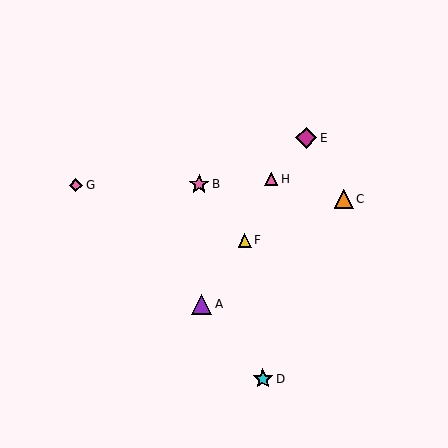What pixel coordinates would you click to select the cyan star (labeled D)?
Click at (263, 379) to select the cyan star D.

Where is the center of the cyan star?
The center of the cyan star is at (263, 379).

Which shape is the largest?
The magenta diamond (labeled E) is the largest.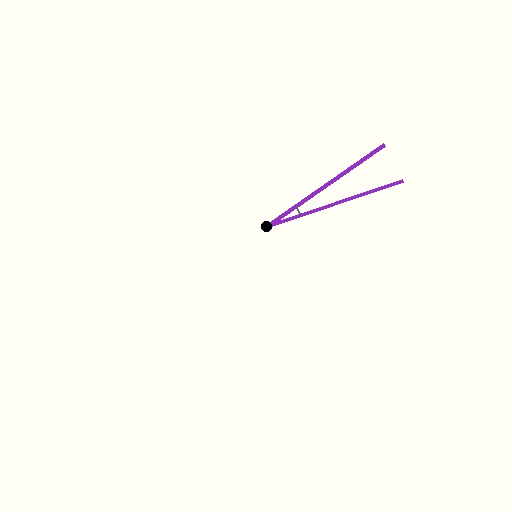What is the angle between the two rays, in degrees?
Approximately 16 degrees.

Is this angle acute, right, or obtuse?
It is acute.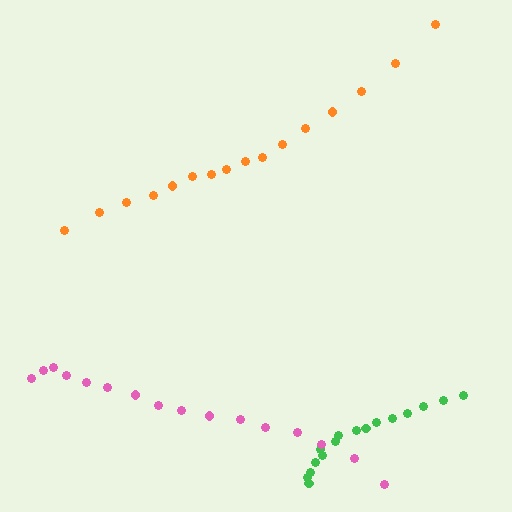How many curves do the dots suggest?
There are 3 distinct paths.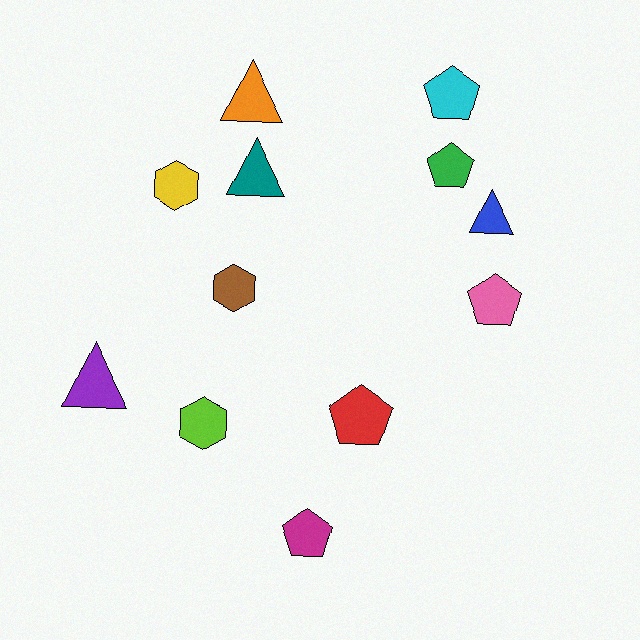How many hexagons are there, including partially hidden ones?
There are 3 hexagons.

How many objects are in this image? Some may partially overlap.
There are 12 objects.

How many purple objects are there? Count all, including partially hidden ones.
There is 1 purple object.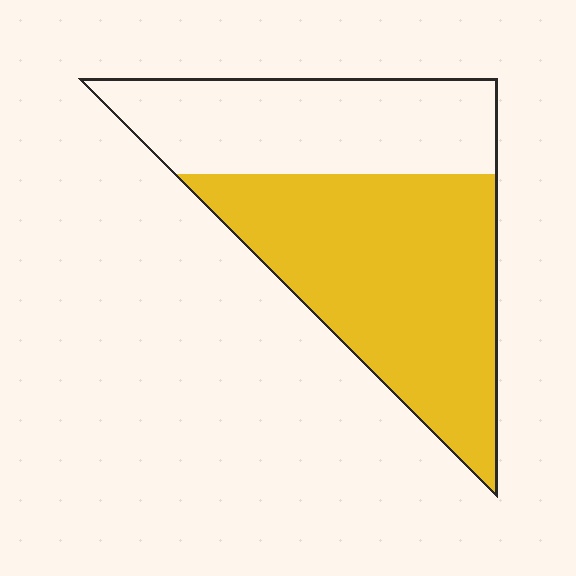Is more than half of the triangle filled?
Yes.